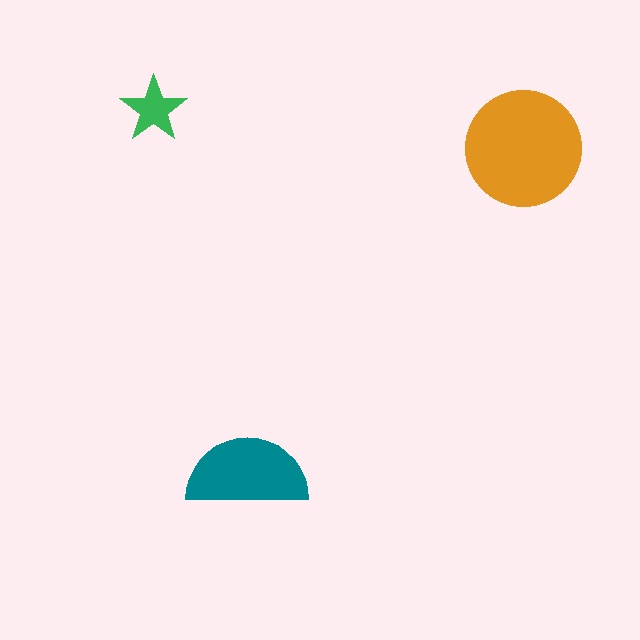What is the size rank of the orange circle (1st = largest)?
1st.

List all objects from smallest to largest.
The green star, the teal semicircle, the orange circle.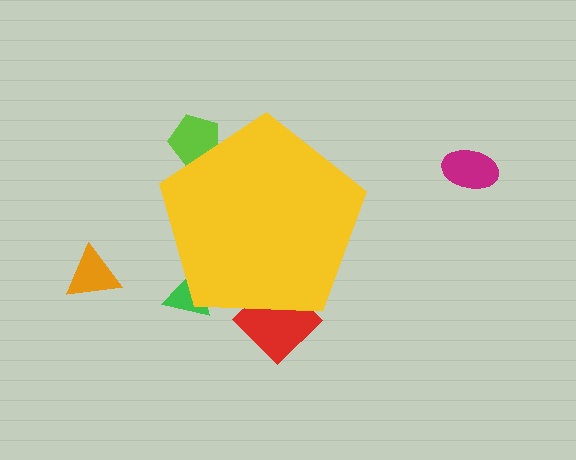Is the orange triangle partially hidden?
No, the orange triangle is fully visible.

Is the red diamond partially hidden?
Yes, the red diamond is partially hidden behind the yellow pentagon.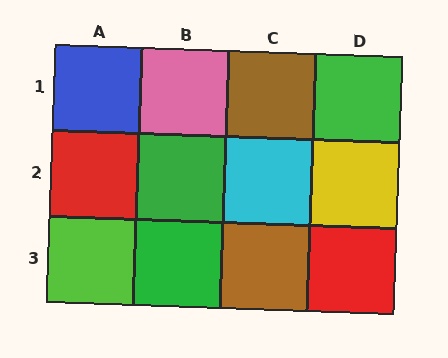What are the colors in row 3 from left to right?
Lime, green, brown, red.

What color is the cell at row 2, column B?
Green.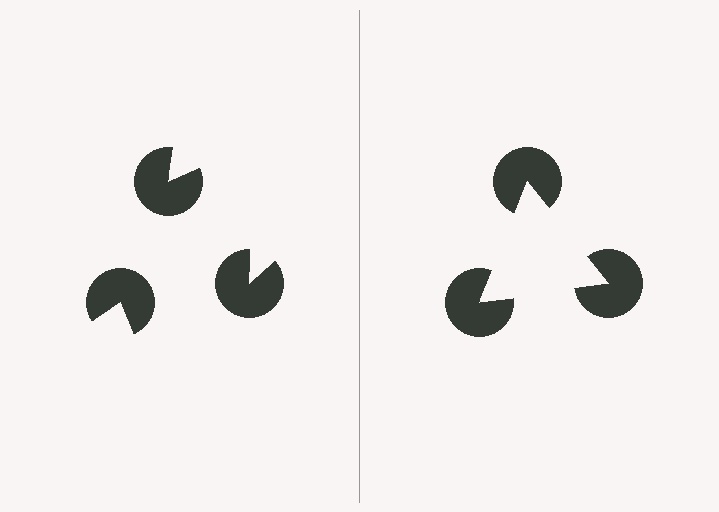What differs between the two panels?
The pac-man discs are positioned identically on both sides; only the wedge orientations differ. On the right they align to a triangle; on the left they are misaligned.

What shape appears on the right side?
An illusory triangle.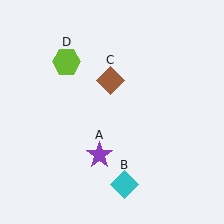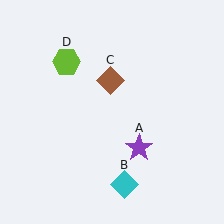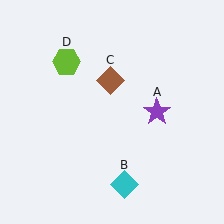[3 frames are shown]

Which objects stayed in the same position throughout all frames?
Cyan diamond (object B) and brown diamond (object C) and lime hexagon (object D) remained stationary.